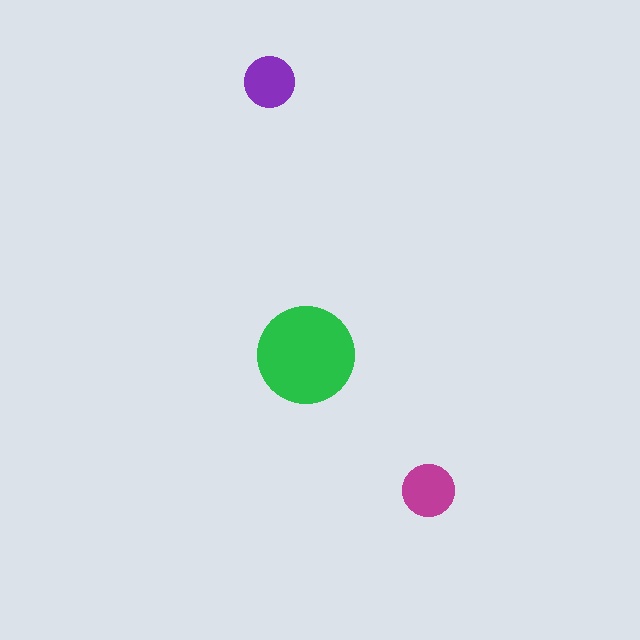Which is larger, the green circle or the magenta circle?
The green one.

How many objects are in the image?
There are 3 objects in the image.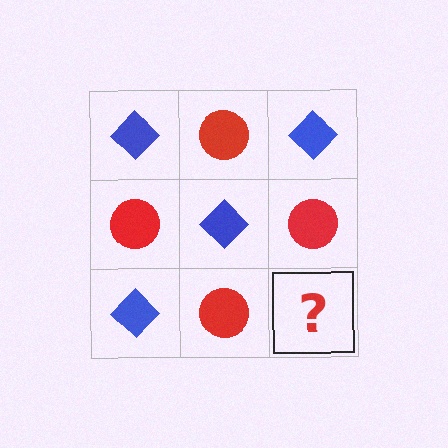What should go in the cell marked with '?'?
The missing cell should contain a blue diamond.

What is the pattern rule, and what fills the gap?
The rule is that it alternates blue diamond and red circle in a checkerboard pattern. The gap should be filled with a blue diamond.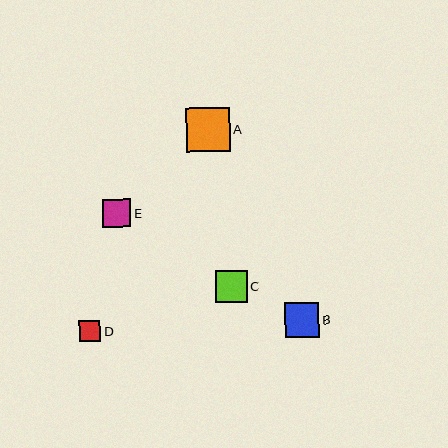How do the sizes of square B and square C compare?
Square B and square C are approximately the same size.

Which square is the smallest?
Square D is the smallest with a size of approximately 21 pixels.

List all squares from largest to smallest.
From largest to smallest: A, B, C, E, D.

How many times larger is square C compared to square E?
Square C is approximately 1.1 times the size of square E.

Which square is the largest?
Square A is the largest with a size of approximately 44 pixels.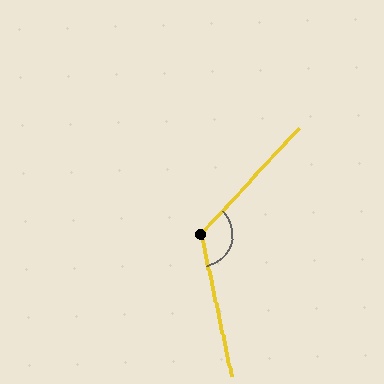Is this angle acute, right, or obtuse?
It is obtuse.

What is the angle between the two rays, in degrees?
Approximately 125 degrees.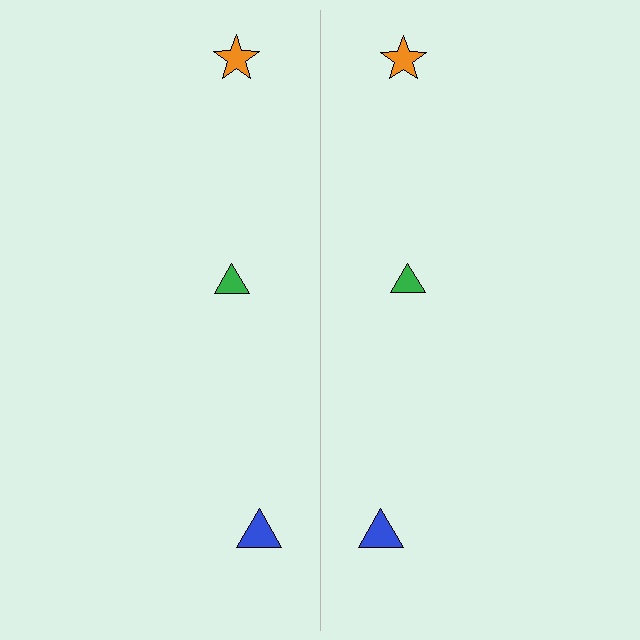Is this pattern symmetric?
Yes, this pattern has bilateral (reflection) symmetry.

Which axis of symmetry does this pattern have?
The pattern has a vertical axis of symmetry running through the center of the image.